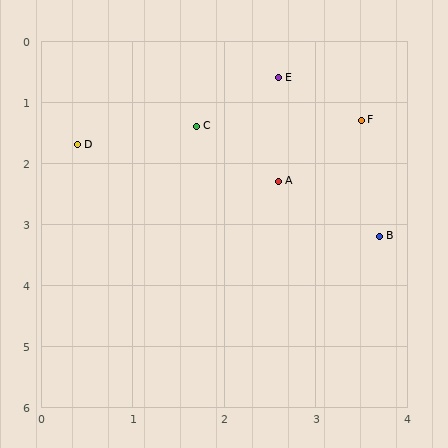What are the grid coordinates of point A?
Point A is at approximately (2.6, 2.3).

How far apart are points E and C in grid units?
Points E and C are about 1.2 grid units apart.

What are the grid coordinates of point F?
Point F is at approximately (3.5, 1.3).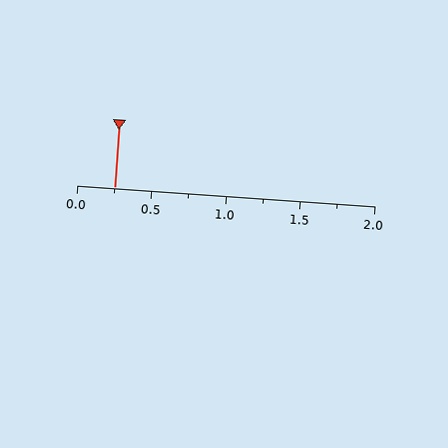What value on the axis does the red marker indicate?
The marker indicates approximately 0.25.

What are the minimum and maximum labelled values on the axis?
The axis runs from 0.0 to 2.0.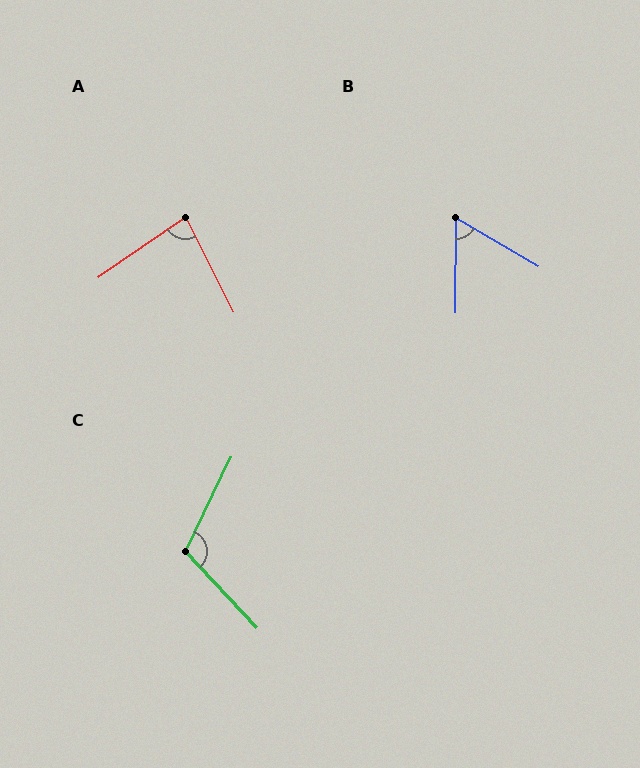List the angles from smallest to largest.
B (60°), A (82°), C (111°).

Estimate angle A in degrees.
Approximately 82 degrees.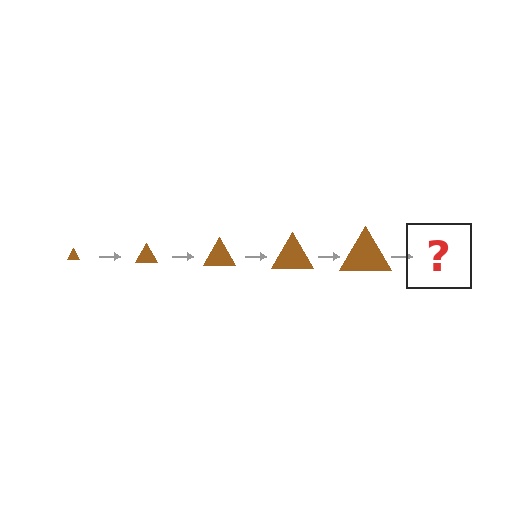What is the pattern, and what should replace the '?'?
The pattern is that the triangle gets progressively larger each step. The '?' should be a brown triangle, larger than the previous one.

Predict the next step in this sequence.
The next step is a brown triangle, larger than the previous one.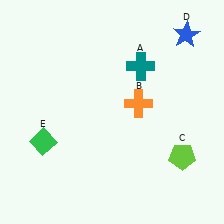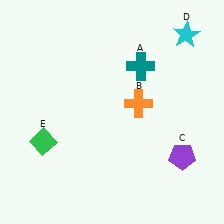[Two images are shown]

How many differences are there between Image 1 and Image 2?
There are 2 differences between the two images.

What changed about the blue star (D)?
In Image 1, D is blue. In Image 2, it changed to cyan.